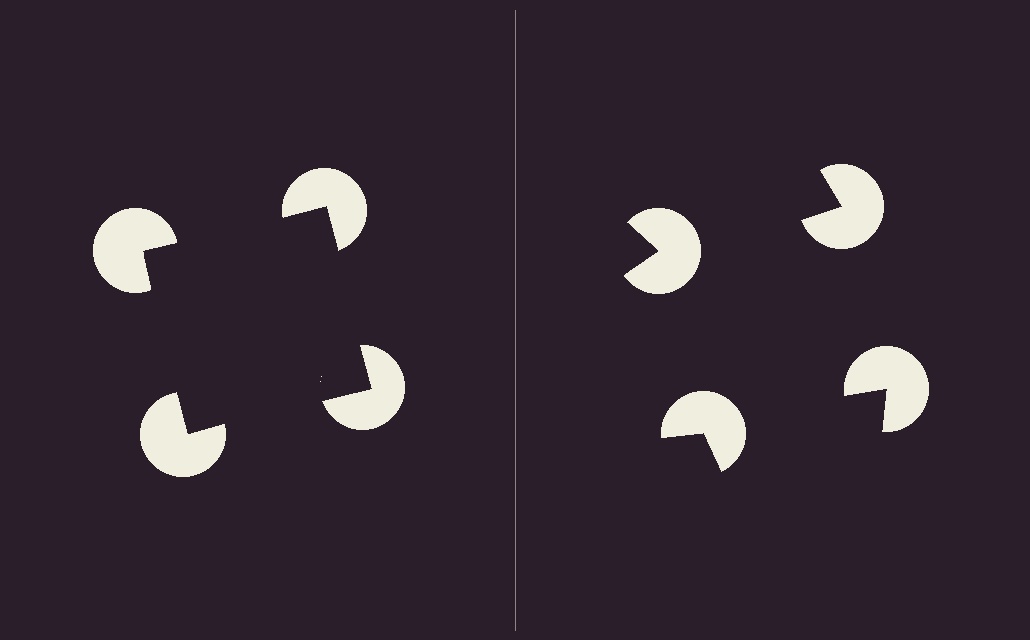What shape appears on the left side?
An illusory square.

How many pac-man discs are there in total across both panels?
8 — 4 on each side.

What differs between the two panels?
The pac-man discs are positioned identically on both sides; only the wedge orientations differ. On the left they align to a square; on the right they are misaligned.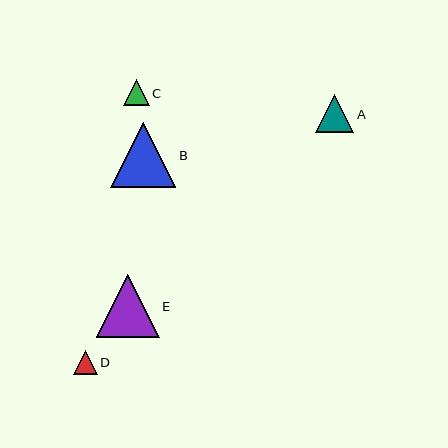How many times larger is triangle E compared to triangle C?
Triangle E is approximately 2.4 times the size of triangle C.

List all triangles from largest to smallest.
From largest to smallest: B, E, A, C, D.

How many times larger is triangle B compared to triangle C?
Triangle B is approximately 2.5 times the size of triangle C.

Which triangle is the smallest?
Triangle D is the smallest with a size of approximately 23 pixels.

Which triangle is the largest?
Triangle B is the largest with a size of approximately 65 pixels.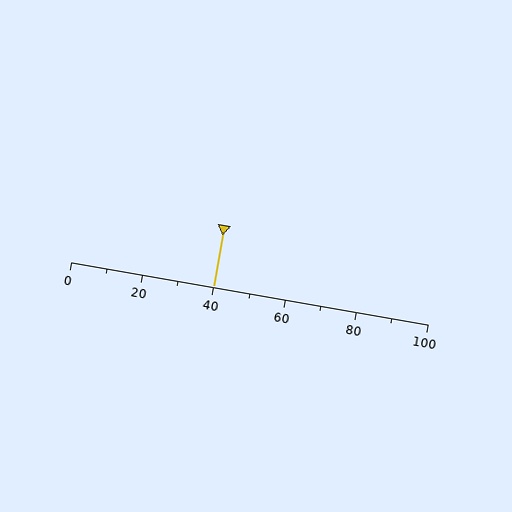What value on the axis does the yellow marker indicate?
The marker indicates approximately 40.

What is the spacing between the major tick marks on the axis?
The major ticks are spaced 20 apart.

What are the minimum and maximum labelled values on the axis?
The axis runs from 0 to 100.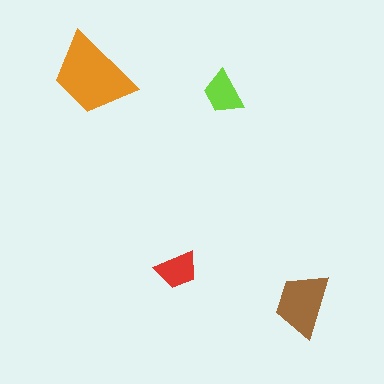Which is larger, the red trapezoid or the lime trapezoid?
The lime one.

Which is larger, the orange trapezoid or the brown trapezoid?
The orange one.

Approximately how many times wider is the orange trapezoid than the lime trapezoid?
About 2 times wider.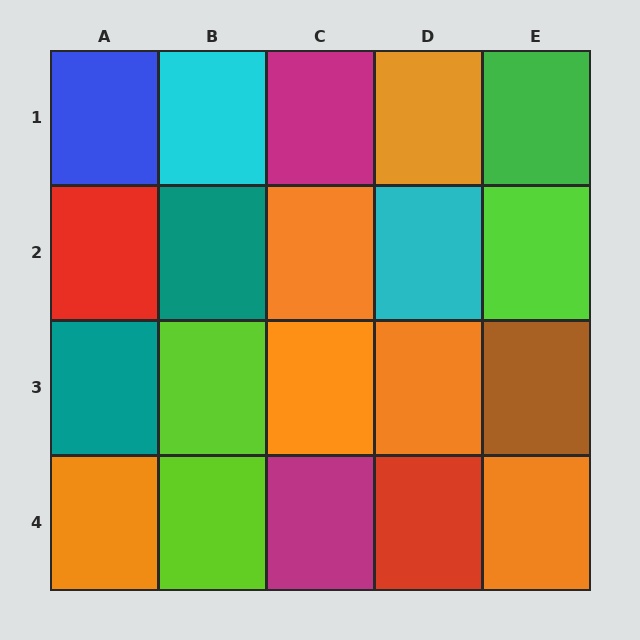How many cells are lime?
3 cells are lime.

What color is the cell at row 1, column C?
Magenta.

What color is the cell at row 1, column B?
Cyan.